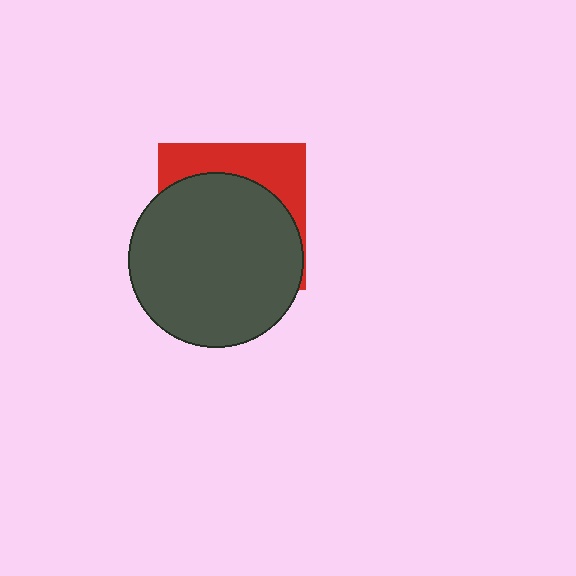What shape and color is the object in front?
The object in front is a dark gray circle.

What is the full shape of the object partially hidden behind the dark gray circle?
The partially hidden object is a red square.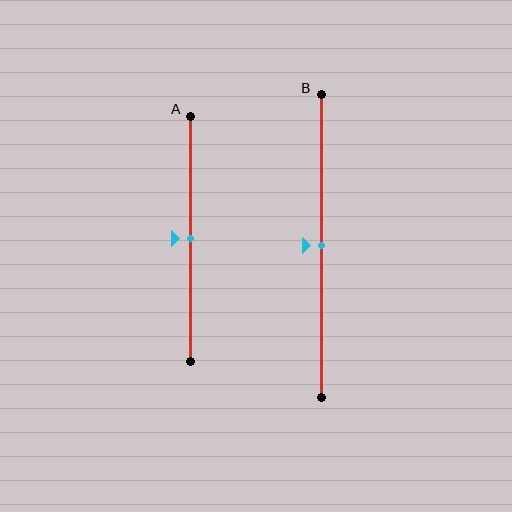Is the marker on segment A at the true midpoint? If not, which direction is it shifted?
Yes, the marker on segment A is at the true midpoint.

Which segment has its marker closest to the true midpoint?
Segment A has its marker closest to the true midpoint.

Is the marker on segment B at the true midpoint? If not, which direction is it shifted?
Yes, the marker on segment B is at the true midpoint.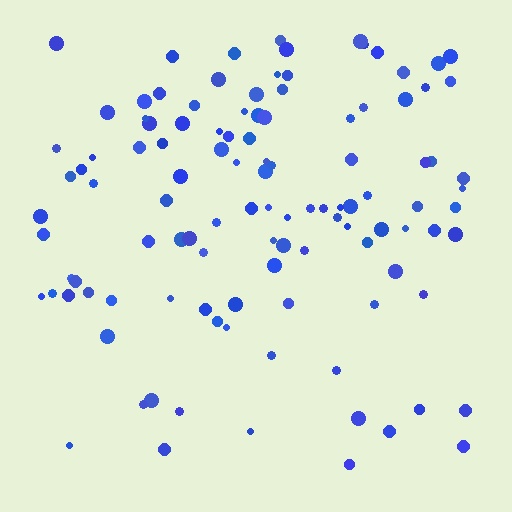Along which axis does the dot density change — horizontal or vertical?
Vertical.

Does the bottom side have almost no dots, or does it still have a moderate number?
Still a moderate number, just noticeably fewer than the top.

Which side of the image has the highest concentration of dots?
The top.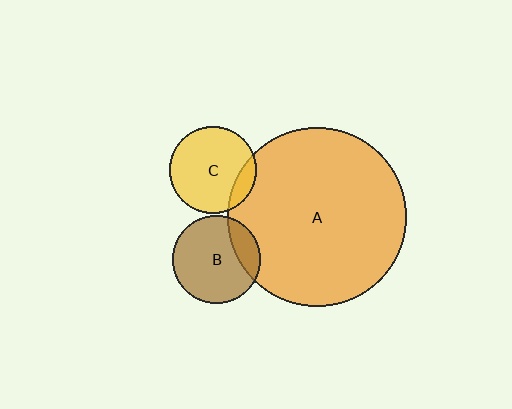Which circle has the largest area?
Circle A (orange).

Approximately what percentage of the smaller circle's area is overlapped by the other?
Approximately 15%.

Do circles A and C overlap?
Yes.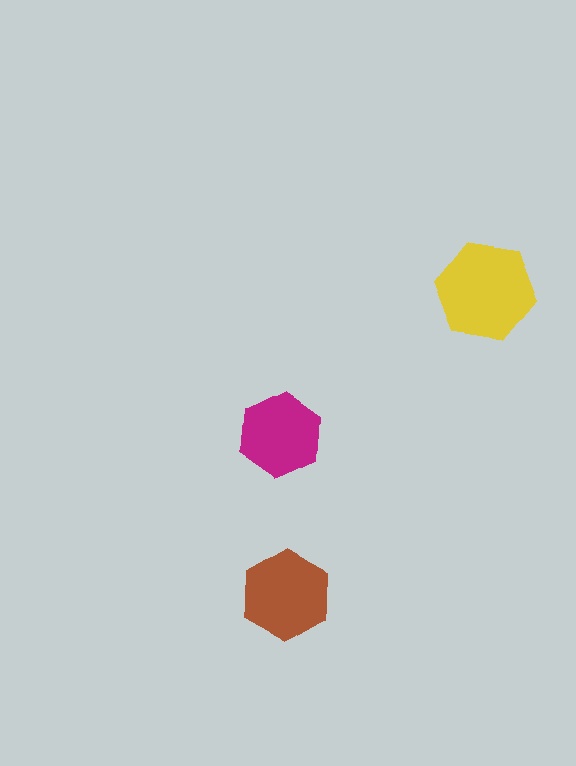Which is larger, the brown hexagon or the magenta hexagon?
The brown one.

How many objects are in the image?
There are 3 objects in the image.